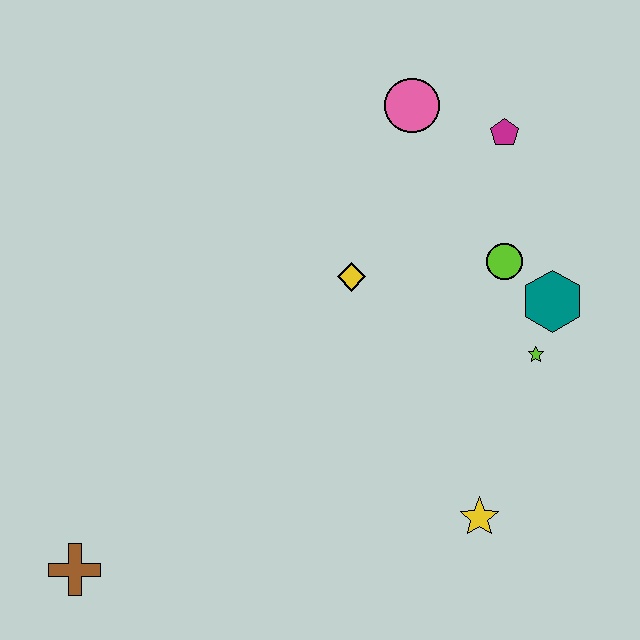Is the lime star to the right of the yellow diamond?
Yes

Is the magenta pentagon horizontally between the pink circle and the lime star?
Yes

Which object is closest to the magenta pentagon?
The pink circle is closest to the magenta pentagon.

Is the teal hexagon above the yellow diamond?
No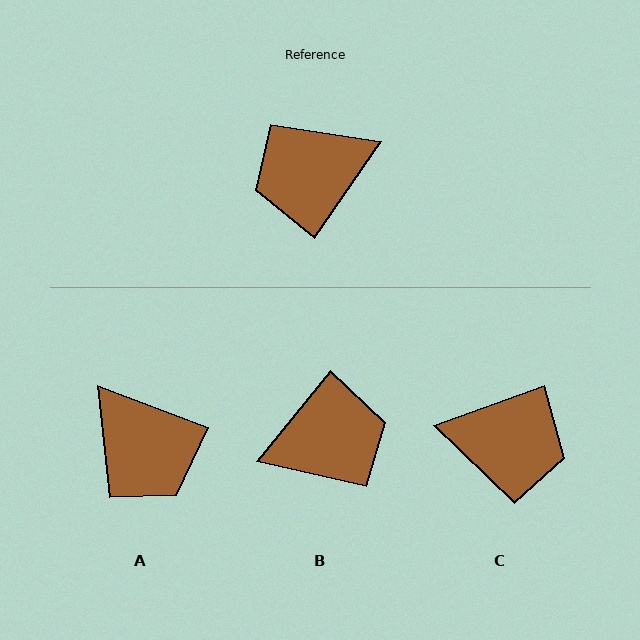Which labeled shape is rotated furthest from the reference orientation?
B, about 176 degrees away.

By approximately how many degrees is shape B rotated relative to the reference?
Approximately 176 degrees counter-clockwise.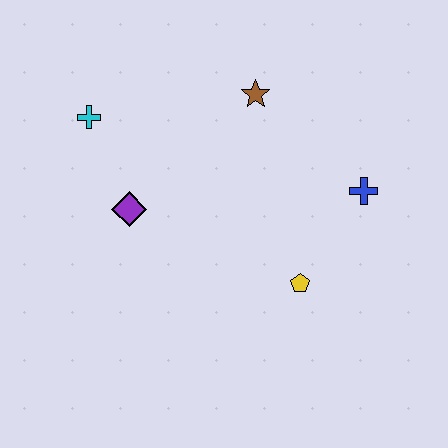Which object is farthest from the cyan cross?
The blue cross is farthest from the cyan cross.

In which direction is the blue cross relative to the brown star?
The blue cross is to the right of the brown star.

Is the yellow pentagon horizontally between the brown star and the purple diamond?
No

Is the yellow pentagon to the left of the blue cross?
Yes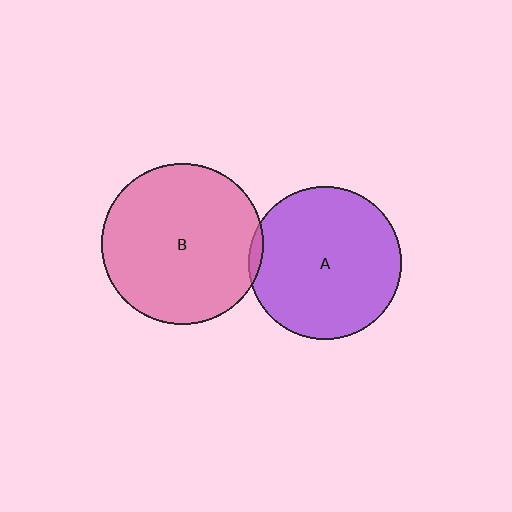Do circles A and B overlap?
Yes.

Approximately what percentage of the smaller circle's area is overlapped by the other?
Approximately 5%.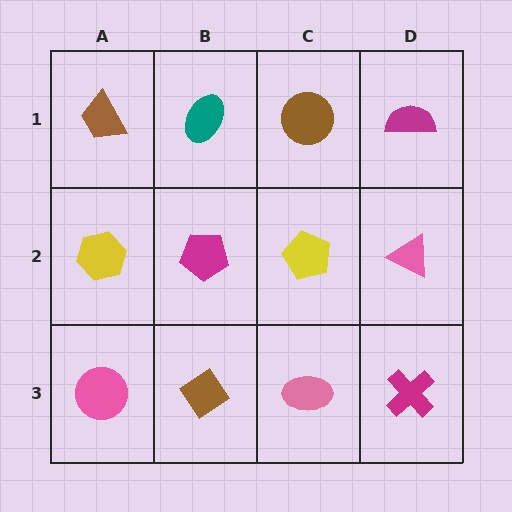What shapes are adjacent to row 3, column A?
A yellow hexagon (row 2, column A), a brown diamond (row 3, column B).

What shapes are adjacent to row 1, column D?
A pink triangle (row 2, column D), a brown circle (row 1, column C).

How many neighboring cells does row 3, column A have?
2.